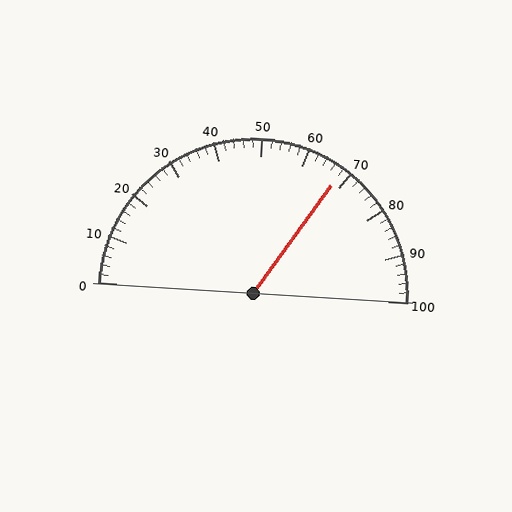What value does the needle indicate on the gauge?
The needle indicates approximately 68.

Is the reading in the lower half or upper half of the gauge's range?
The reading is in the upper half of the range (0 to 100).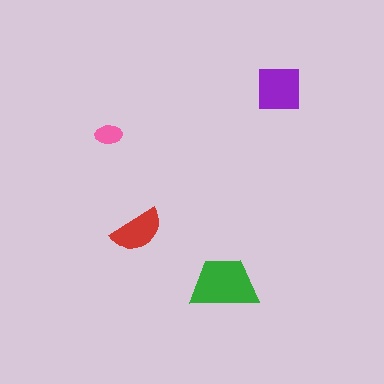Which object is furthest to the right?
The purple square is rightmost.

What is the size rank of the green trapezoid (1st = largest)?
1st.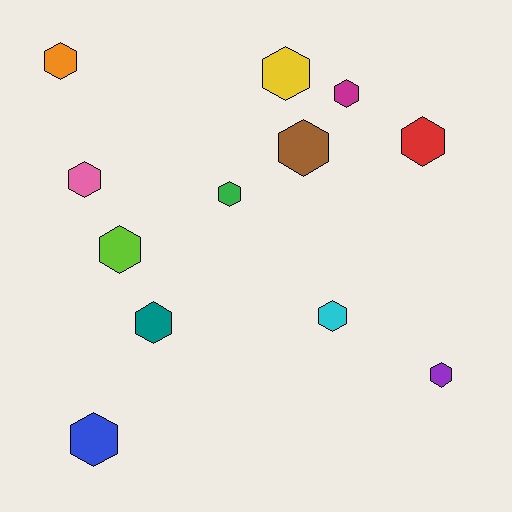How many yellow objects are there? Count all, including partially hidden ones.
There is 1 yellow object.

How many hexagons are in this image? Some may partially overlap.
There are 12 hexagons.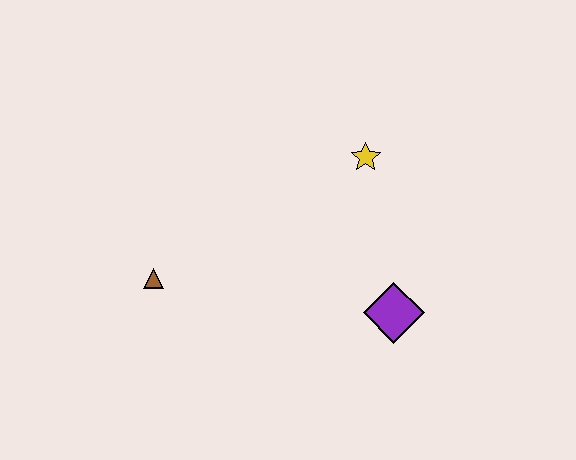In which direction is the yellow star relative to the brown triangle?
The yellow star is to the right of the brown triangle.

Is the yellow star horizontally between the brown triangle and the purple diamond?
Yes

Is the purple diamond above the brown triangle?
No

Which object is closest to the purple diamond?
The yellow star is closest to the purple diamond.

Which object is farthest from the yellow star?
The brown triangle is farthest from the yellow star.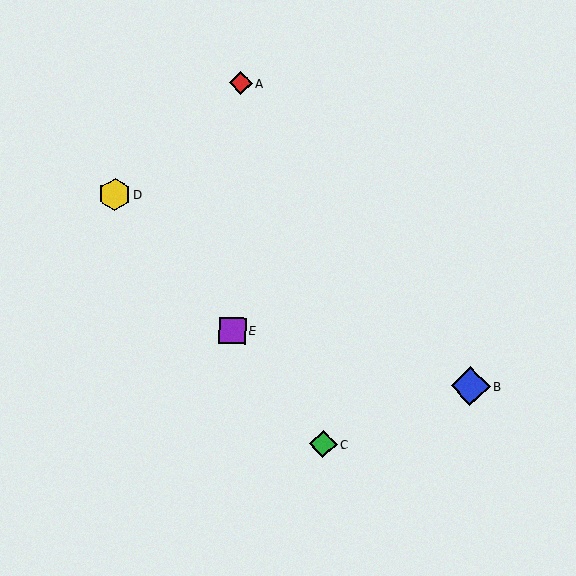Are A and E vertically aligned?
Yes, both are at x≈241.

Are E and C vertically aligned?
No, E is at x≈232 and C is at x≈323.